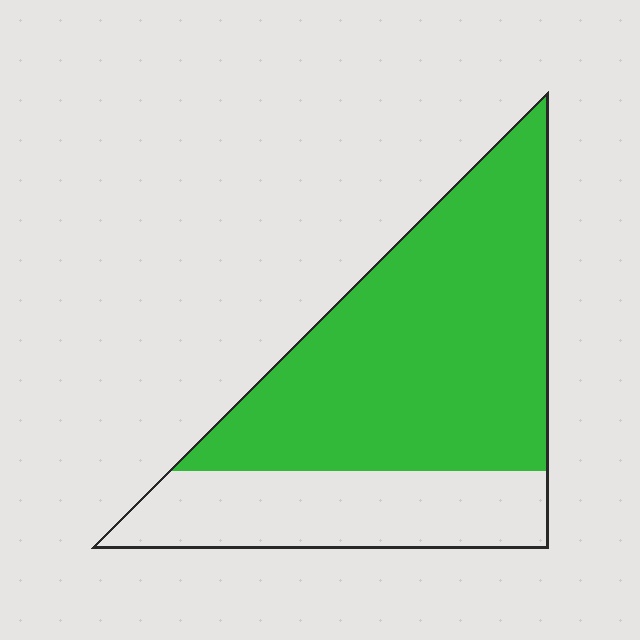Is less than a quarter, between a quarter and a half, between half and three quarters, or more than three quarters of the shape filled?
Between half and three quarters.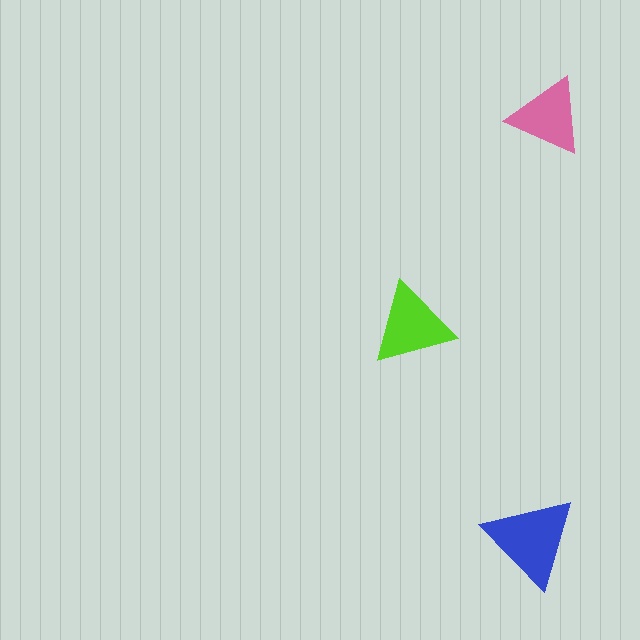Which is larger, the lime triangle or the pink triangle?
The lime one.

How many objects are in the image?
There are 3 objects in the image.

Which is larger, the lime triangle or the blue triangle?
The blue one.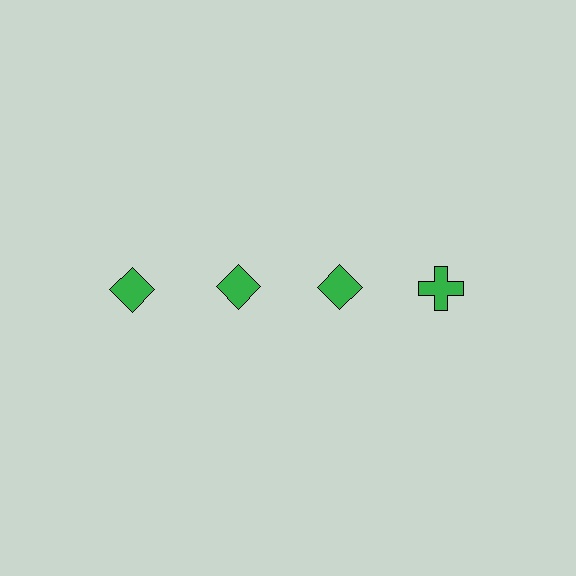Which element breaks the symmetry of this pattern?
The green cross in the top row, second from right column breaks the symmetry. All other shapes are green diamonds.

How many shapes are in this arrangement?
There are 4 shapes arranged in a grid pattern.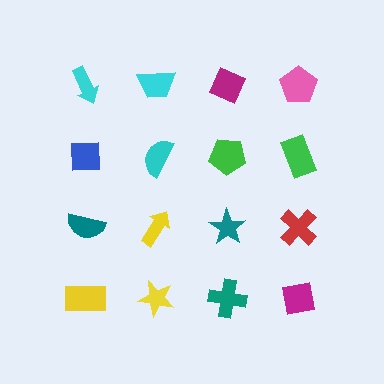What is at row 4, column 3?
A teal cross.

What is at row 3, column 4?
A red cross.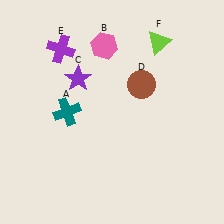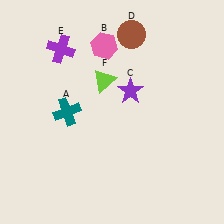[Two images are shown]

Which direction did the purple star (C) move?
The purple star (C) moved right.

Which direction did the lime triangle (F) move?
The lime triangle (F) moved left.